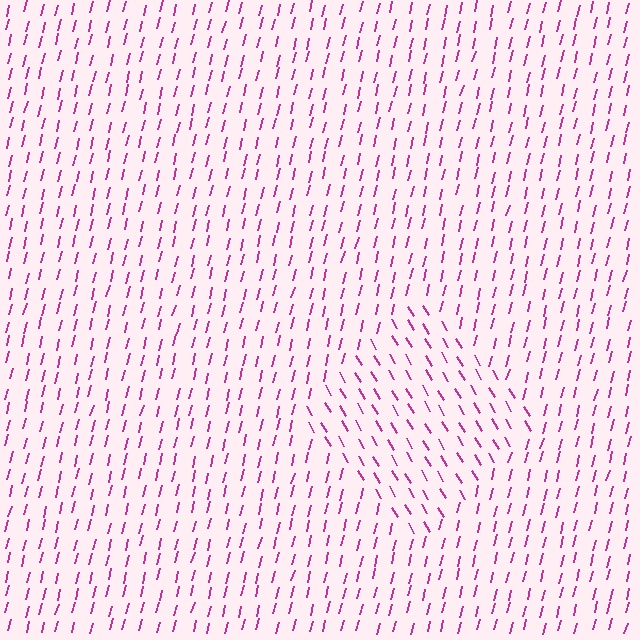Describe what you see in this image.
The image is filled with small magenta line segments. A diamond region in the image has lines oriented differently from the surrounding lines, creating a visible texture boundary.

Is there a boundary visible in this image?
Yes, there is a texture boundary formed by a change in line orientation.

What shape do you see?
I see a diamond.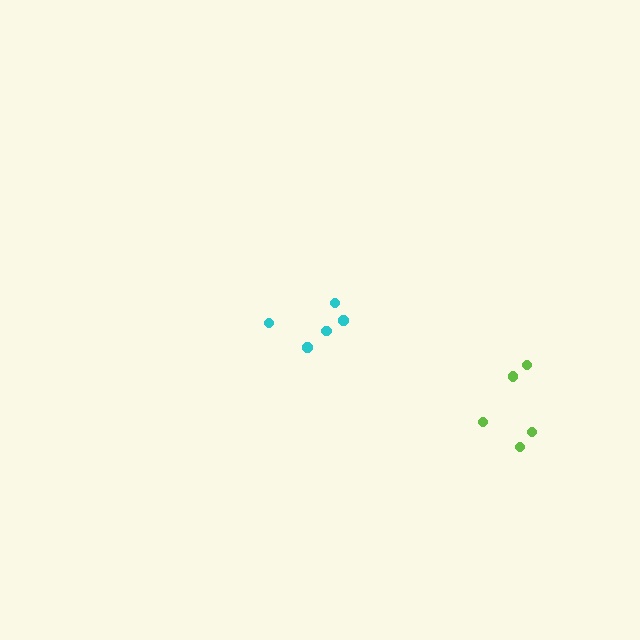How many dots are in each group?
Group 1: 5 dots, Group 2: 5 dots (10 total).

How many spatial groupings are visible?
There are 2 spatial groupings.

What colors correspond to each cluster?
The clusters are colored: cyan, lime.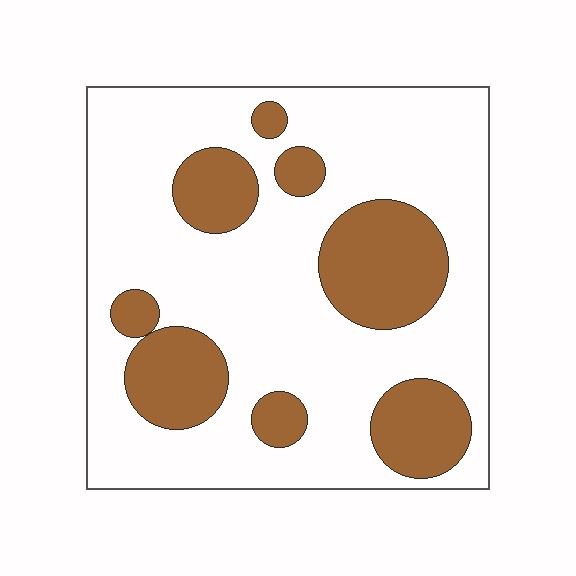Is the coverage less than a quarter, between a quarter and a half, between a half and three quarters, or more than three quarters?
Between a quarter and a half.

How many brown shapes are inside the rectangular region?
8.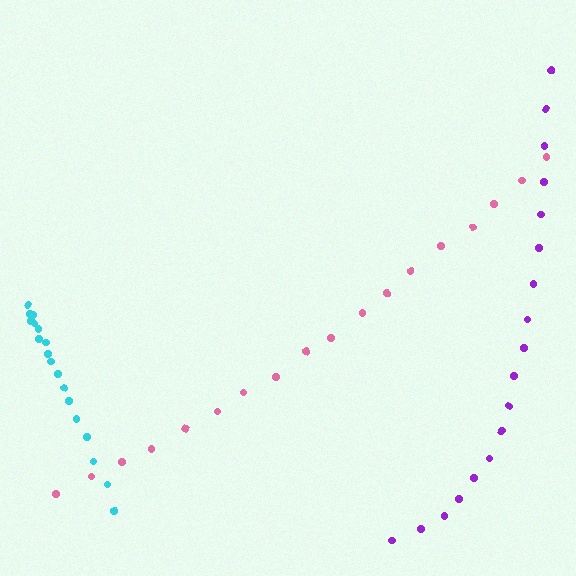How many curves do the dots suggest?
There are 3 distinct paths.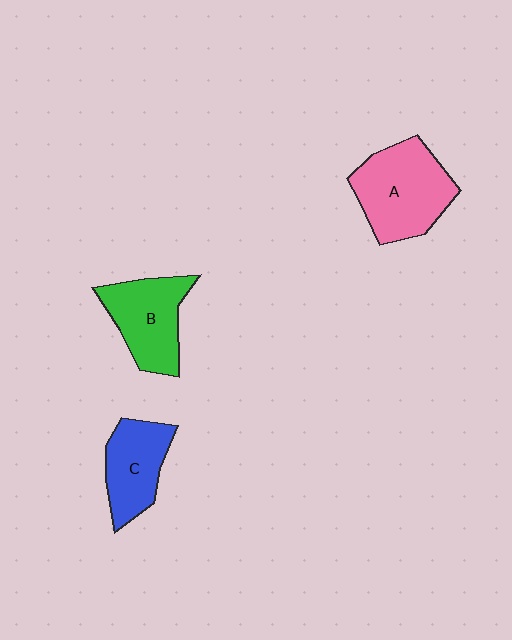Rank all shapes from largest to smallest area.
From largest to smallest: A (pink), B (green), C (blue).